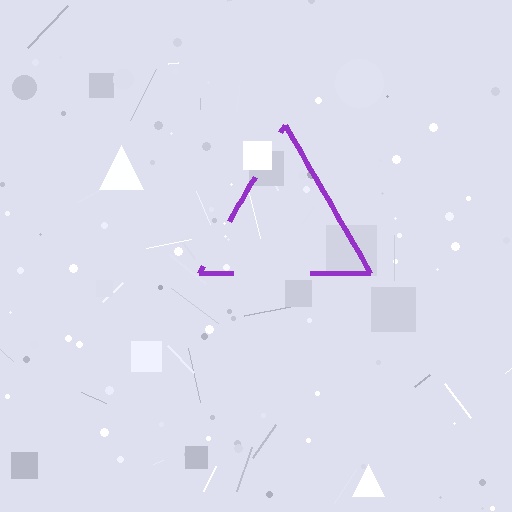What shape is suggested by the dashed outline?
The dashed outline suggests a triangle.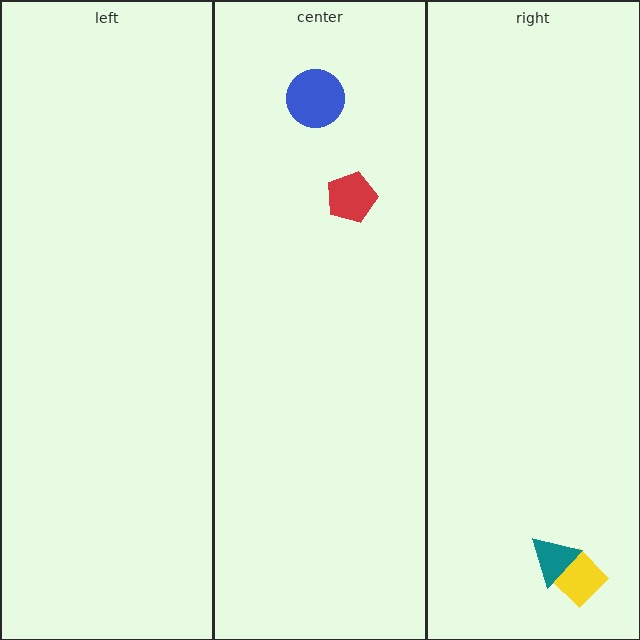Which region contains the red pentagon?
The center region.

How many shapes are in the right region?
2.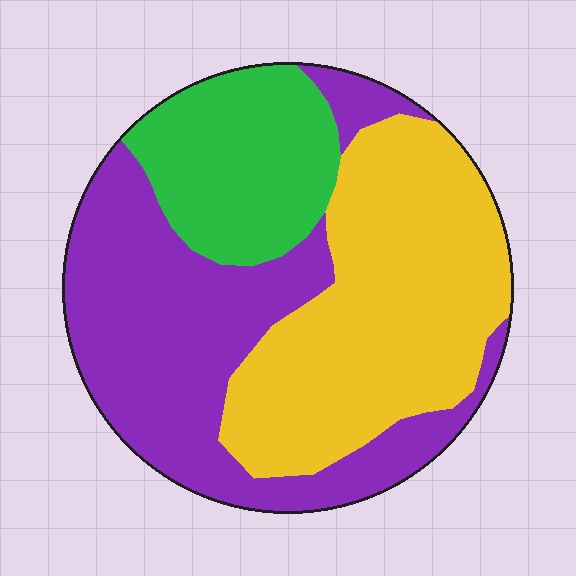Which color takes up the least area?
Green, at roughly 20%.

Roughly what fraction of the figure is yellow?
Yellow covers about 40% of the figure.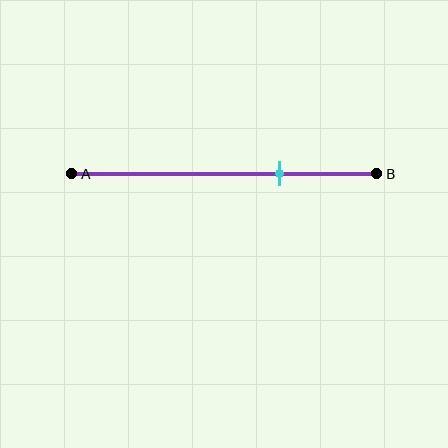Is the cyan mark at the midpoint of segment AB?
No, the mark is at about 70% from A, not at the 50% midpoint.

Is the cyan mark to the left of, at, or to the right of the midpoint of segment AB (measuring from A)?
The cyan mark is to the right of the midpoint of segment AB.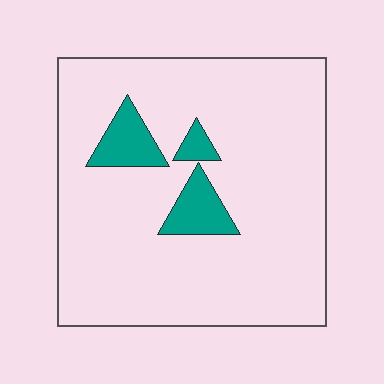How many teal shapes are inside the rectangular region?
3.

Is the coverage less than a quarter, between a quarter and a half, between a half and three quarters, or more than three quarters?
Less than a quarter.